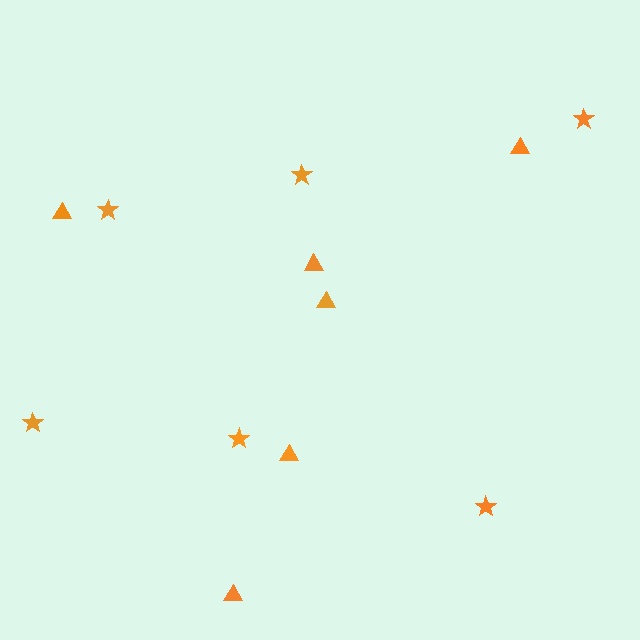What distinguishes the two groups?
There are 2 groups: one group of stars (6) and one group of triangles (6).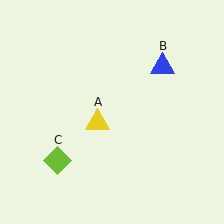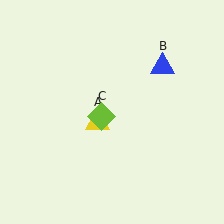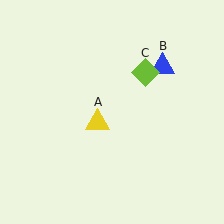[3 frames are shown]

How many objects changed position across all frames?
1 object changed position: lime diamond (object C).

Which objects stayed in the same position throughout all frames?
Yellow triangle (object A) and blue triangle (object B) remained stationary.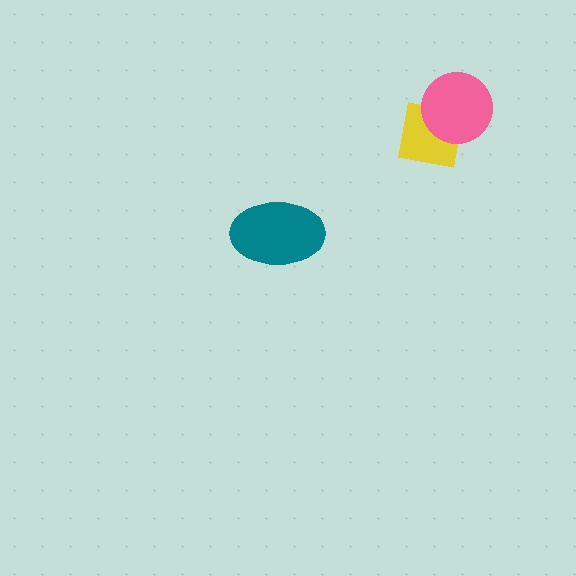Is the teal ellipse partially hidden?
No, no other shape covers it.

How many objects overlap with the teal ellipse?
0 objects overlap with the teal ellipse.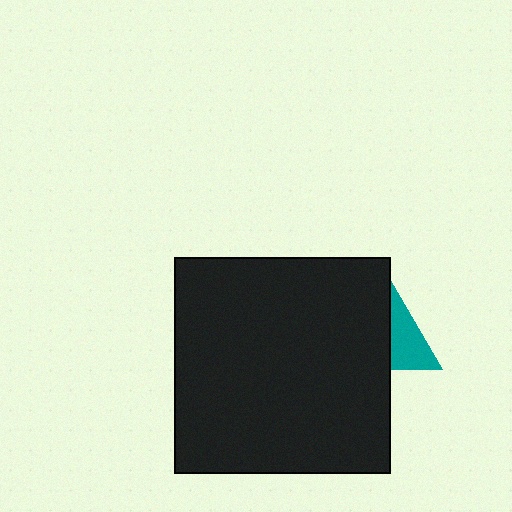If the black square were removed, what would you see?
You would see the complete teal triangle.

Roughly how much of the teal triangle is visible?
A small part of it is visible (roughly 38%).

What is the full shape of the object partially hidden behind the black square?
The partially hidden object is a teal triangle.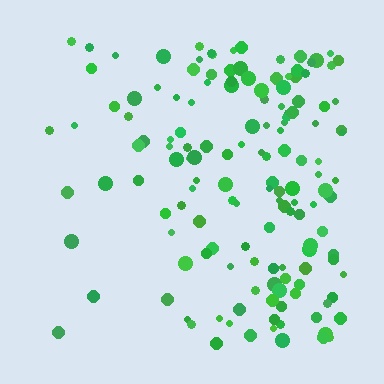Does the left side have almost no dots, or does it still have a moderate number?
Still a moderate number, just noticeably fewer than the right.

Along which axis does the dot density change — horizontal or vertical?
Horizontal.